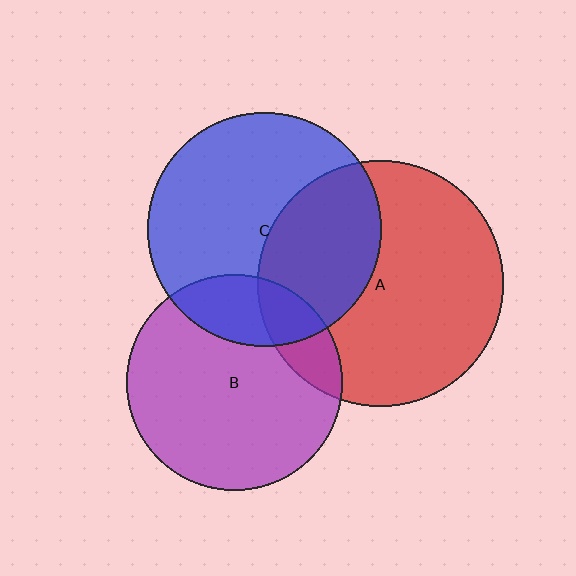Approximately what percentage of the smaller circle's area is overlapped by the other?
Approximately 15%.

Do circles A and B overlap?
Yes.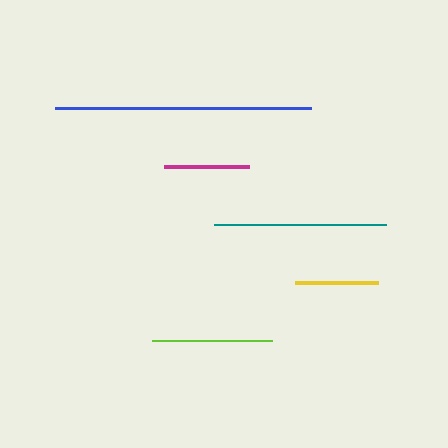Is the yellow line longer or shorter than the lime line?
The lime line is longer than the yellow line.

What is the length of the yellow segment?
The yellow segment is approximately 83 pixels long.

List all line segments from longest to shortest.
From longest to shortest: blue, teal, lime, magenta, yellow.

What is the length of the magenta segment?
The magenta segment is approximately 85 pixels long.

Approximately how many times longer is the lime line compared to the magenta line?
The lime line is approximately 1.4 times the length of the magenta line.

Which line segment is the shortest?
The yellow line is the shortest at approximately 83 pixels.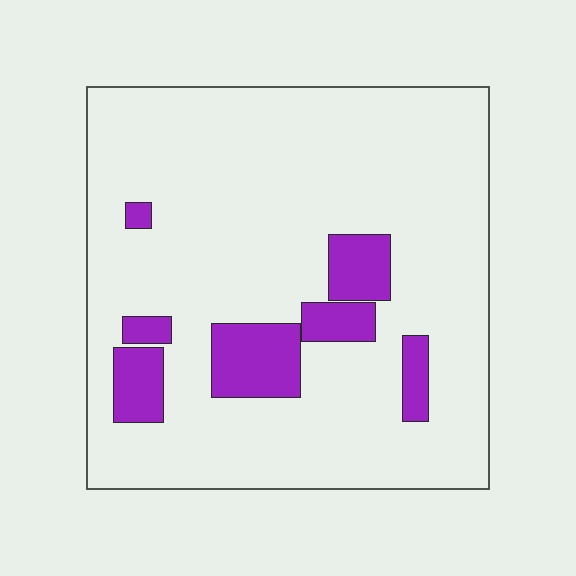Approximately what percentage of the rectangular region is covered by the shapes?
Approximately 15%.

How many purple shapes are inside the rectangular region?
7.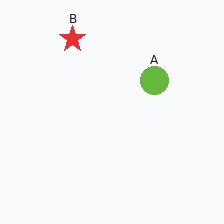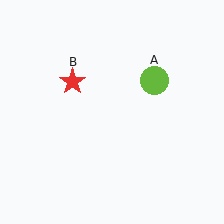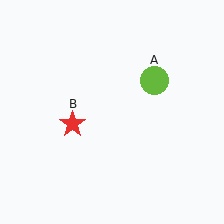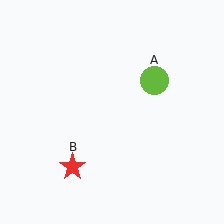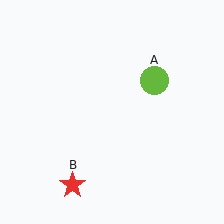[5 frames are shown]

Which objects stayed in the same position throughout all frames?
Lime circle (object A) remained stationary.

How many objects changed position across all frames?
1 object changed position: red star (object B).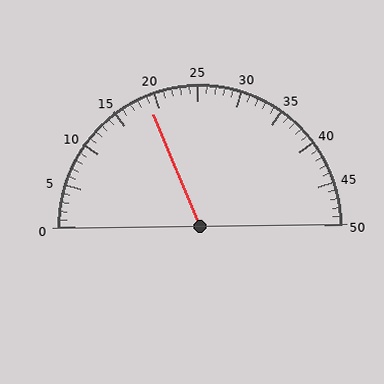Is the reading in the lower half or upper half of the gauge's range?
The reading is in the lower half of the range (0 to 50).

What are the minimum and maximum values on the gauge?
The gauge ranges from 0 to 50.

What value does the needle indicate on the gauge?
The needle indicates approximately 19.